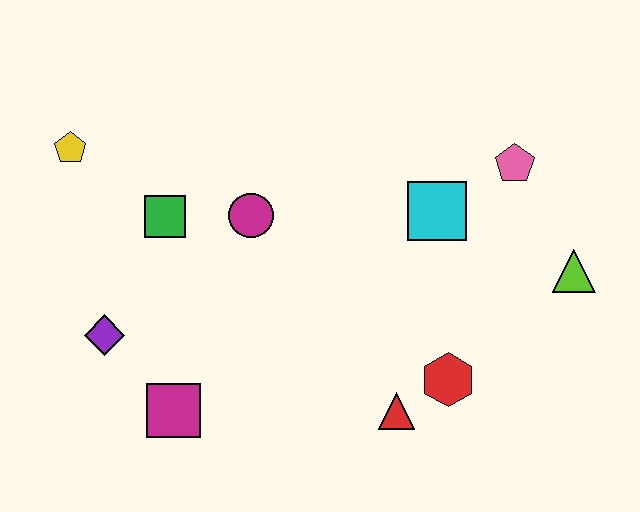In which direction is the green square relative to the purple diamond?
The green square is above the purple diamond.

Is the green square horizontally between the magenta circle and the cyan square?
No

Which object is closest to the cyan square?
The pink pentagon is closest to the cyan square.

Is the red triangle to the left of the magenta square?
No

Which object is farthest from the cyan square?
The yellow pentagon is farthest from the cyan square.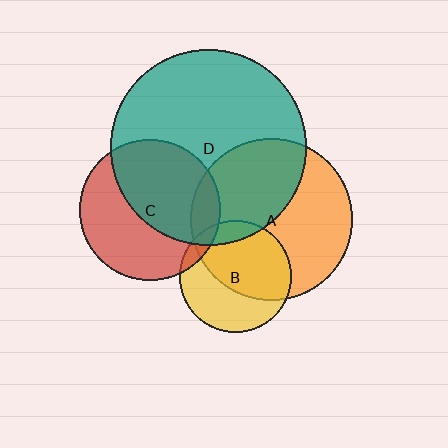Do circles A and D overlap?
Yes.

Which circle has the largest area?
Circle D (teal).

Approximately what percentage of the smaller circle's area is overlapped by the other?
Approximately 45%.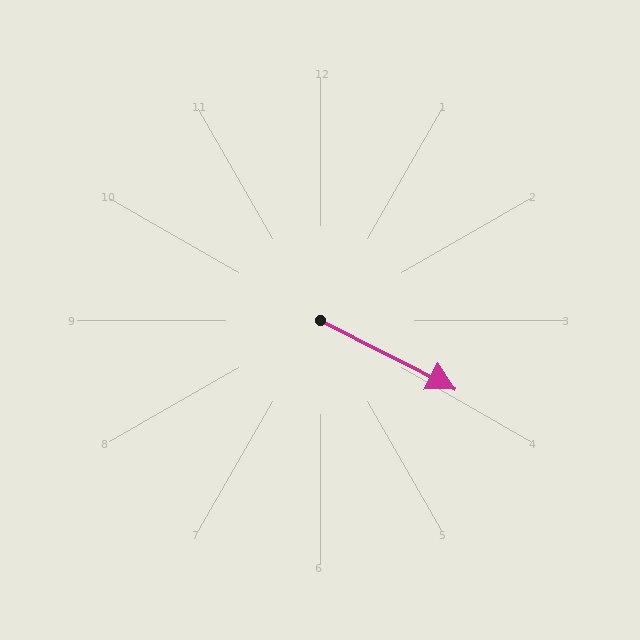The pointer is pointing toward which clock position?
Roughly 4 o'clock.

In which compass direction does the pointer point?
Southeast.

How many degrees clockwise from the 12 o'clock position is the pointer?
Approximately 117 degrees.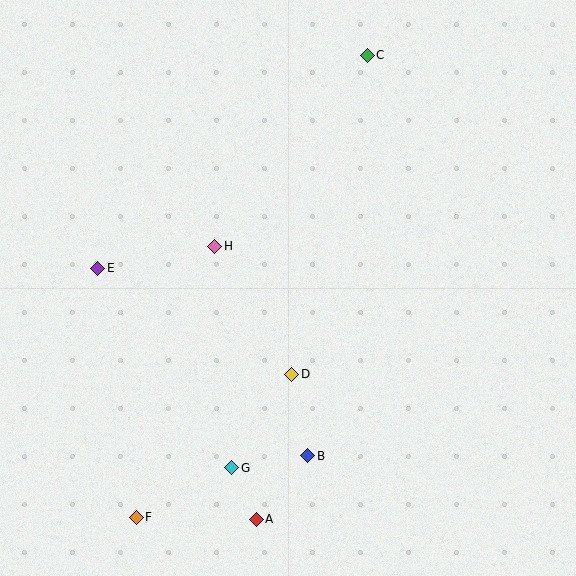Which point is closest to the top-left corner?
Point E is closest to the top-left corner.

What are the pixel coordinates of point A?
Point A is at (256, 519).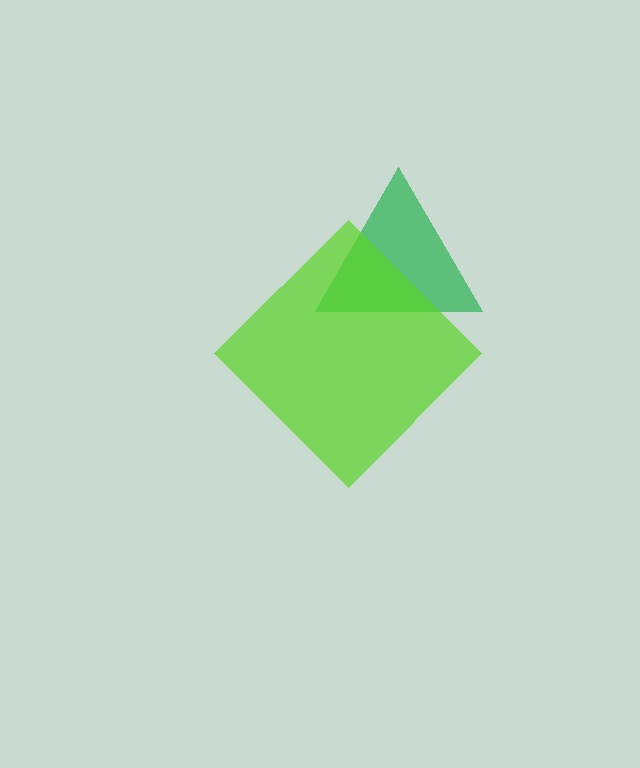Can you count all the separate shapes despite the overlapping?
Yes, there are 2 separate shapes.